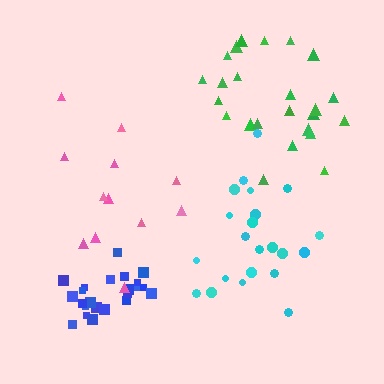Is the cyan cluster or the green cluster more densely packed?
Cyan.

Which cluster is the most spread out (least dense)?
Pink.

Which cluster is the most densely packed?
Blue.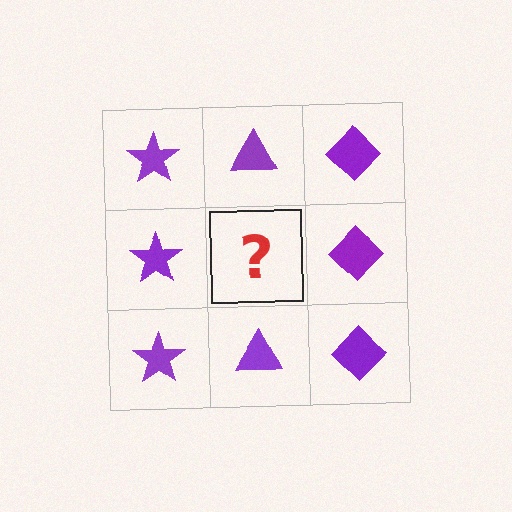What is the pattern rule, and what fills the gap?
The rule is that each column has a consistent shape. The gap should be filled with a purple triangle.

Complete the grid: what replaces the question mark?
The question mark should be replaced with a purple triangle.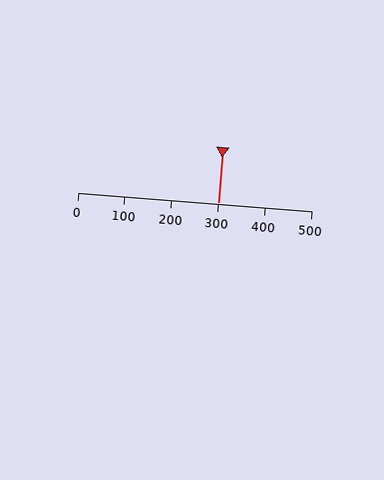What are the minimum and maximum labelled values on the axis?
The axis runs from 0 to 500.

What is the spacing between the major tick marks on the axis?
The major ticks are spaced 100 apart.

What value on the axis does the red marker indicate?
The marker indicates approximately 300.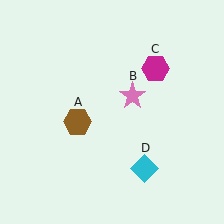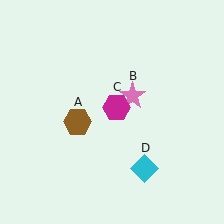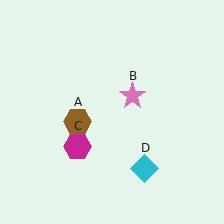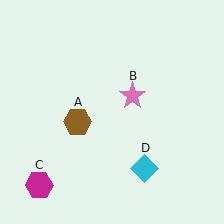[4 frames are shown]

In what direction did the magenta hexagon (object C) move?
The magenta hexagon (object C) moved down and to the left.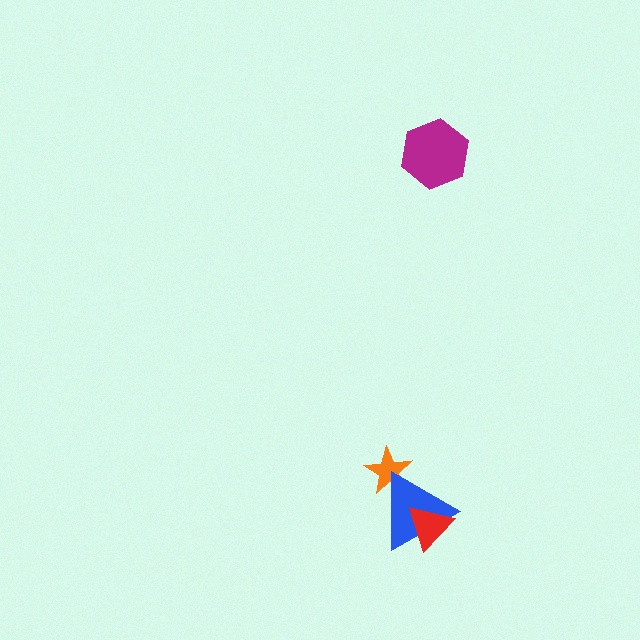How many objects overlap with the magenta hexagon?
0 objects overlap with the magenta hexagon.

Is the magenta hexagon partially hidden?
No, no other shape covers it.